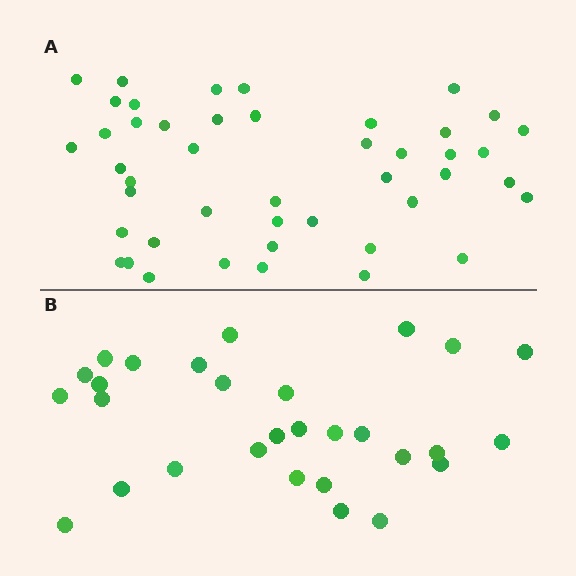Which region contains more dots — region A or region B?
Region A (the top region) has more dots.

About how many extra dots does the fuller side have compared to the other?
Region A has approximately 15 more dots than region B.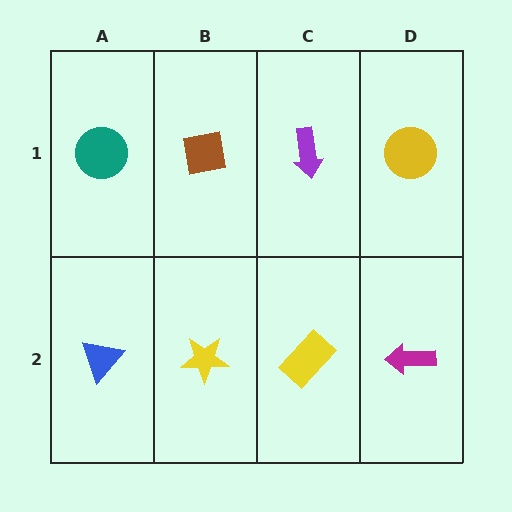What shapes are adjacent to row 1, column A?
A blue triangle (row 2, column A), a brown square (row 1, column B).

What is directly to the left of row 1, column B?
A teal circle.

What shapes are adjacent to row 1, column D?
A magenta arrow (row 2, column D), a purple arrow (row 1, column C).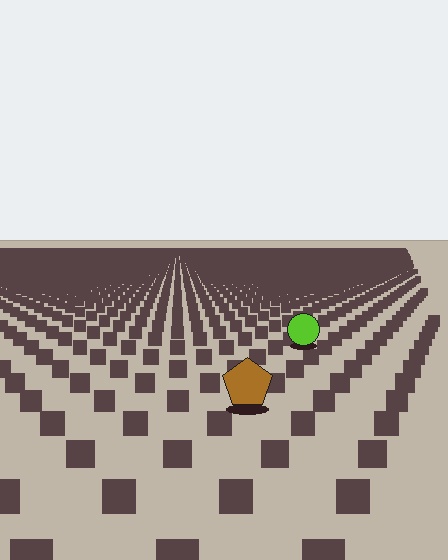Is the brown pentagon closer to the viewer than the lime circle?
Yes. The brown pentagon is closer — you can tell from the texture gradient: the ground texture is coarser near it.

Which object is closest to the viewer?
The brown pentagon is closest. The texture marks near it are larger and more spread out.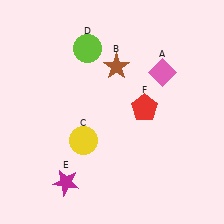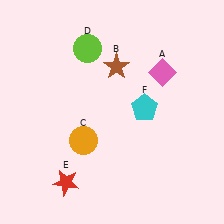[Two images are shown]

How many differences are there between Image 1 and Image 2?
There are 3 differences between the two images.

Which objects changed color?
C changed from yellow to orange. E changed from magenta to red. F changed from red to cyan.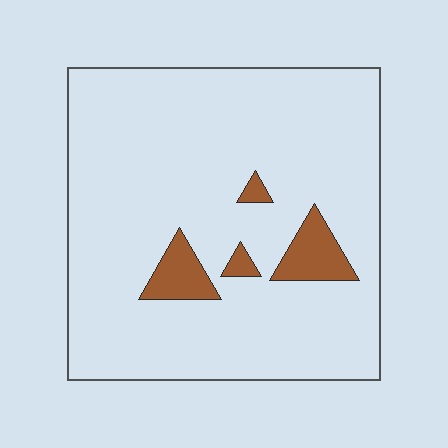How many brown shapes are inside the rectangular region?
4.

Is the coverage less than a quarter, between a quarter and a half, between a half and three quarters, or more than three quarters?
Less than a quarter.